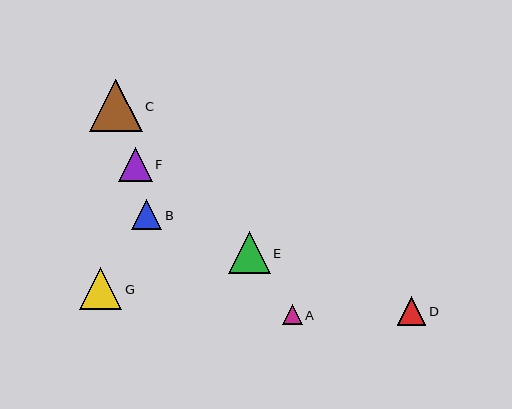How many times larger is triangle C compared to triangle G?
Triangle C is approximately 1.3 times the size of triangle G.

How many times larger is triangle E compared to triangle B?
Triangle E is approximately 1.4 times the size of triangle B.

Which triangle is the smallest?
Triangle A is the smallest with a size of approximately 20 pixels.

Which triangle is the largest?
Triangle C is the largest with a size of approximately 53 pixels.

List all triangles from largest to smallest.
From largest to smallest: C, G, E, F, B, D, A.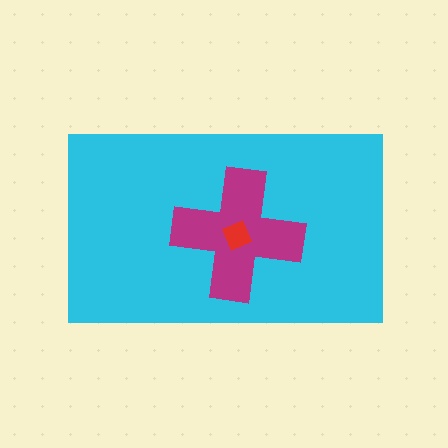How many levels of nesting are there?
3.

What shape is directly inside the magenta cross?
The red diamond.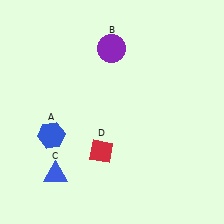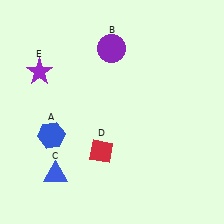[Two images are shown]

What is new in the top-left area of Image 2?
A purple star (E) was added in the top-left area of Image 2.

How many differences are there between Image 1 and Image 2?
There is 1 difference between the two images.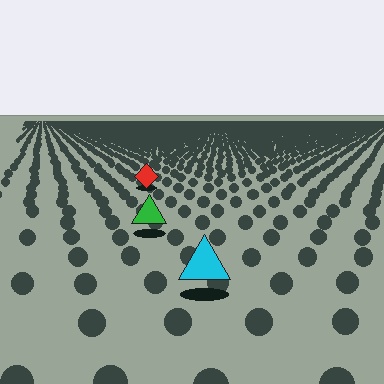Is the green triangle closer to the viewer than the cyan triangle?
No. The cyan triangle is closer — you can tell from the texture gradient: the ground texture is coarser near it.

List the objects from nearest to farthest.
From nearest to farthest: the cyan triangle, the green triangle, the red diamond.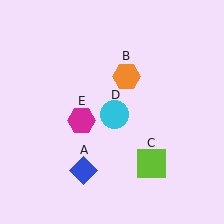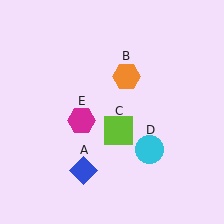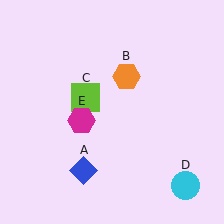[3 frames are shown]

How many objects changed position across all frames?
2 objects changed position: lime square (object C), cyan circle (object D).